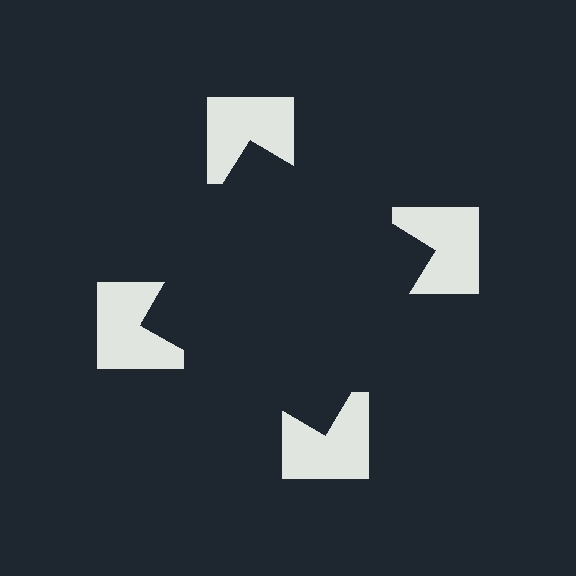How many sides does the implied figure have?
4 sides.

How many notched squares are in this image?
There are 4 — one at each vertex of the illusory square.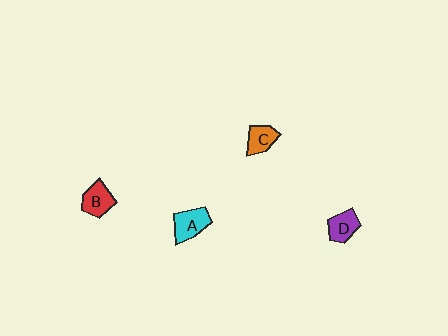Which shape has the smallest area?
Shape C (orange).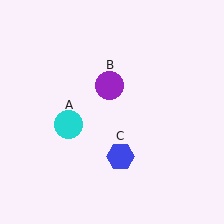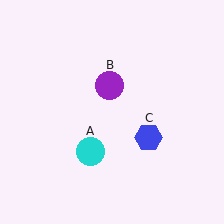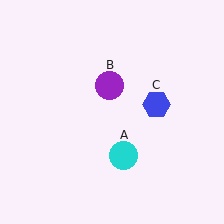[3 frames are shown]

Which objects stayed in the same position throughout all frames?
Purple circle (object B) remained stationary.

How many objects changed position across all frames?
2 objects changed position: cyan circle (object A), blue hexagon (object C).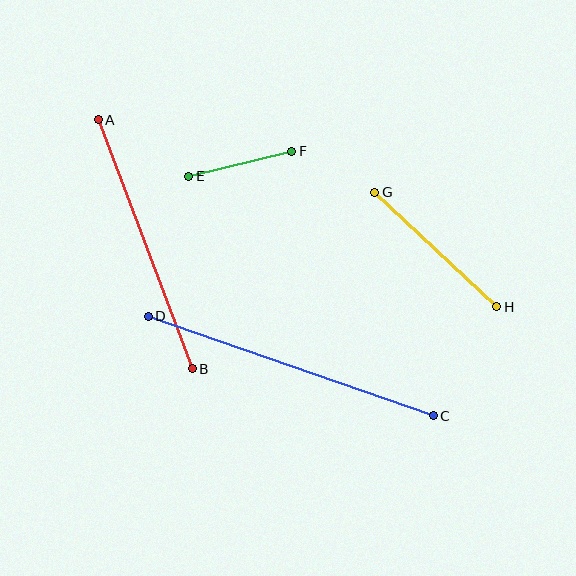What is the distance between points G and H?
The distance is approximately 168 pixels.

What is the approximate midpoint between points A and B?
The midpoint is at approximately (145, 244) pixels.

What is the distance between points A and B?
The distance is approximately 266 pixels.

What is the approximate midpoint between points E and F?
The midpoint is at approximately (240, 164) pixels.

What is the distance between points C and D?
The distance is approximately 302 pixels.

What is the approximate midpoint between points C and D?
The midpoint is at approximately (291, 366) pixels.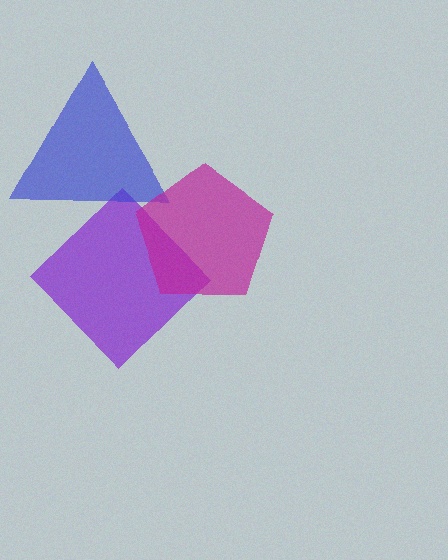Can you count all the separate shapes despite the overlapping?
Yes, there are 3 separate shapes.